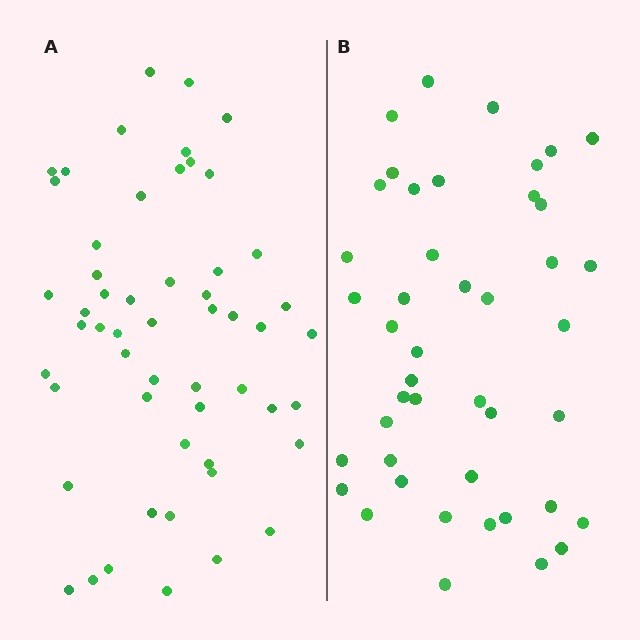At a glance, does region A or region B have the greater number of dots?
Region A (the left region) has more dots.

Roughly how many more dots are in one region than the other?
Region A has roughly 10 or so more dots than region B.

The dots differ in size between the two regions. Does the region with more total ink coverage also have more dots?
No. Region B has more total ink coverage because its dots are larger, but region A actually contains more individual dots. Total area can be misleading — the number of items is what matters here.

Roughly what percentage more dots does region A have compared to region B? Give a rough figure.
About 25% more.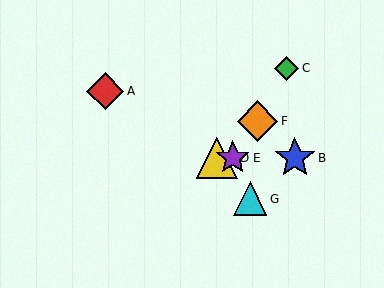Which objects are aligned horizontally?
Objects B, D, E are aligned horizontally.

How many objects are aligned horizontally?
3 objects (B, D, E) are aligned horizontally.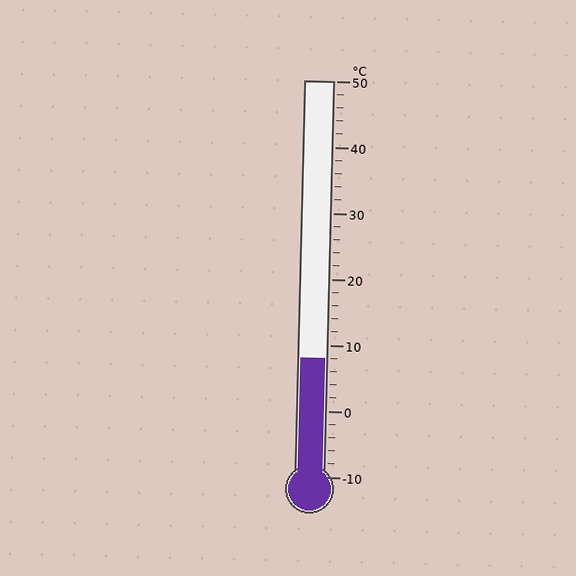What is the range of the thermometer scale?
The thermometer scale ranges from -10°C to 50°C.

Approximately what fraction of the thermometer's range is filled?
The thermometer is filled to approximately 30% of its range.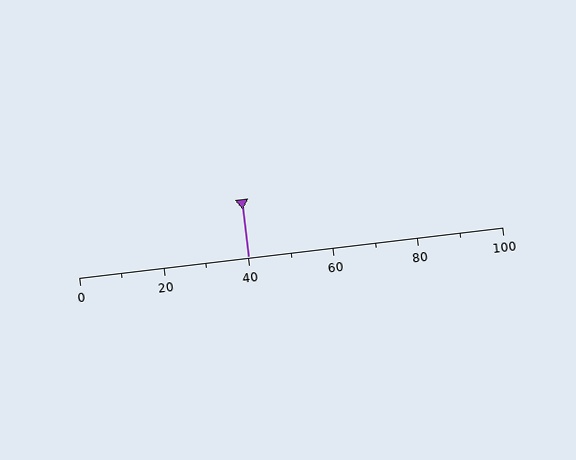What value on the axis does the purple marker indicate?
The marker indicates approximately 40.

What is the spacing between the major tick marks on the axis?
The major ticks are spaced 20 apart.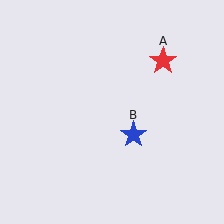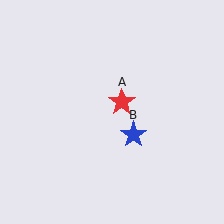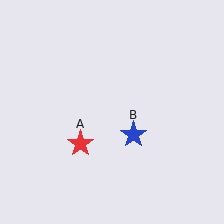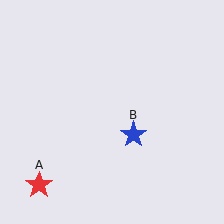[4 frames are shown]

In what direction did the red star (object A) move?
The red star (object A) moved down and to the left.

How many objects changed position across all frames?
1 object changed position: red star (object A).